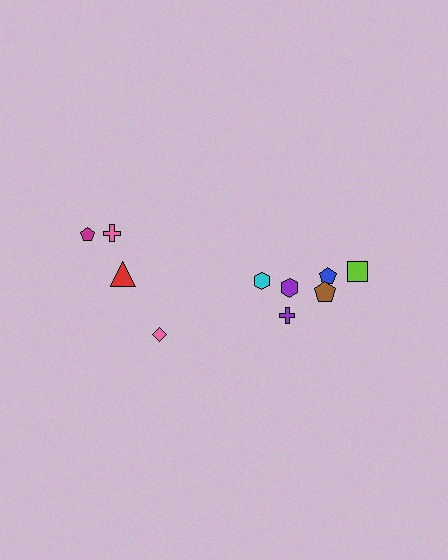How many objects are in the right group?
There are 6 objects.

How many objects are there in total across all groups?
There are 10 objects.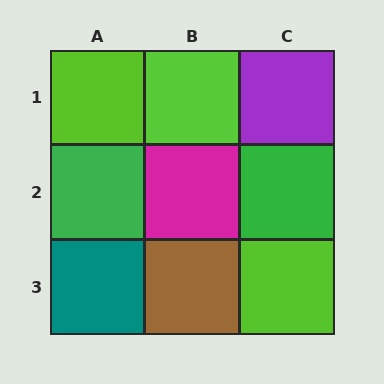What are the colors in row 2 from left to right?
Green, magenta, green.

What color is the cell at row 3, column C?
Lime.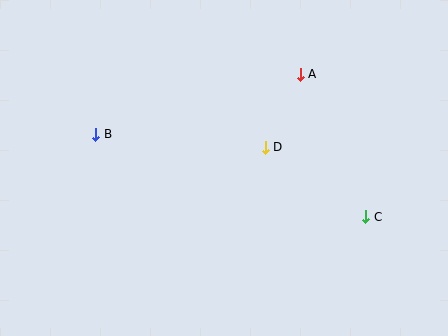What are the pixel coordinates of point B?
Point B is at (96, 134).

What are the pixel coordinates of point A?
Point A is at (300, 74).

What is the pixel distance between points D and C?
The distance between D and C is 122 pixels.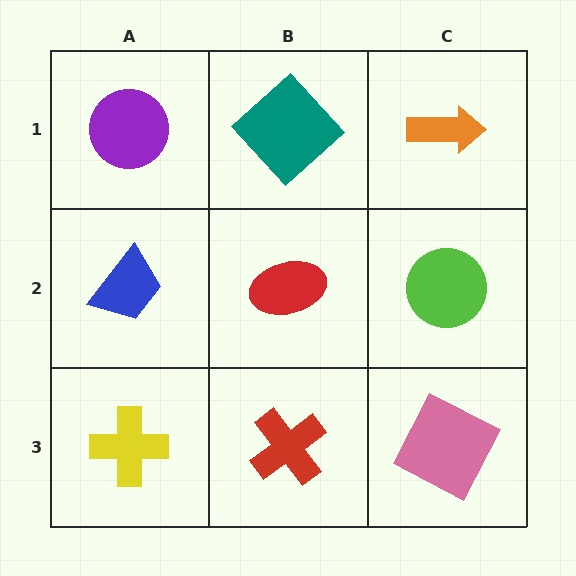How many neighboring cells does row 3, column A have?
2.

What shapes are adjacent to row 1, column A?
A blue trapezoid (row 2, column A), a teal diamond (row 1, column B).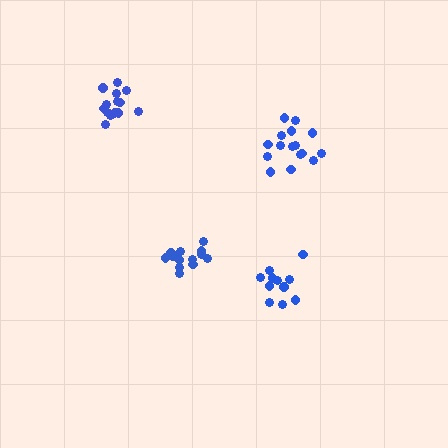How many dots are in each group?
Group 1: 16 dots, Group 2: 11 dots, Group 3: 14 dots, Group 4: 15 dots (56 total).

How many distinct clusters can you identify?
There are 4 distinct clusters.